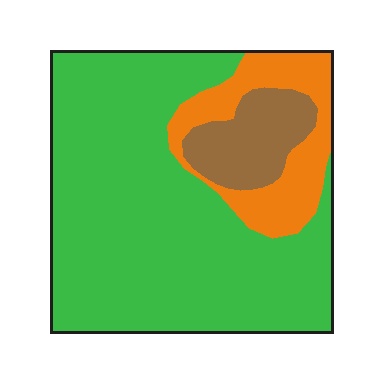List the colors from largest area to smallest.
From largest to smallest: green, orange, brown.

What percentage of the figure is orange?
Orange takes up about one sixth (1/6) of the figure.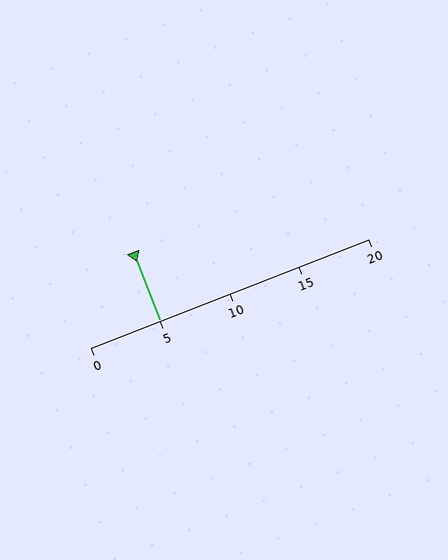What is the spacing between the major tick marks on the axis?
The major ticks are spaced 5 apart.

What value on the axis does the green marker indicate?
The marker indicates approximately 5.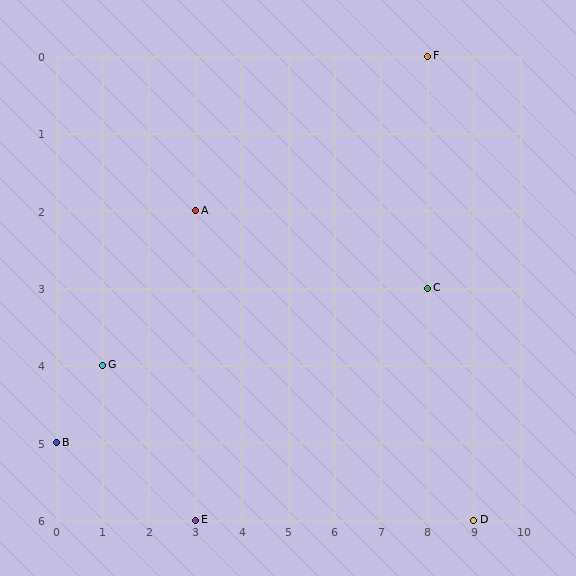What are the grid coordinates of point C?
Point C is at grid coordinates (8, 3).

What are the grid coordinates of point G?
Point G is at grid coordinates (1, 4).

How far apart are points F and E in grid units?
Points F and E are 5 columns and 6 rows apart (about 7.8 grid units diagonally).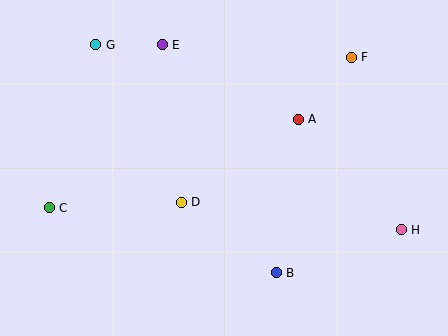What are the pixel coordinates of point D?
Point D is at (181, 202).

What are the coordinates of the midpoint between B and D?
The midpoint between B and D is at (229, 238).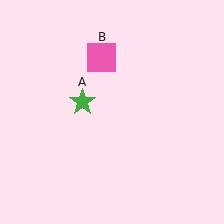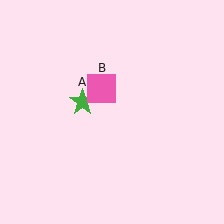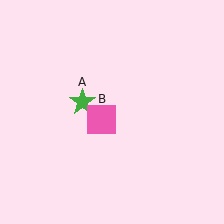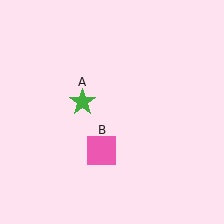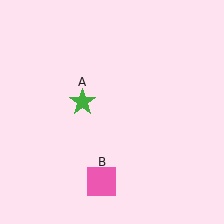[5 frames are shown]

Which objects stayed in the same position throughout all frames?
Green star (object A) remained stationary.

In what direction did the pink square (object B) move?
The pink square (object B) moved down.